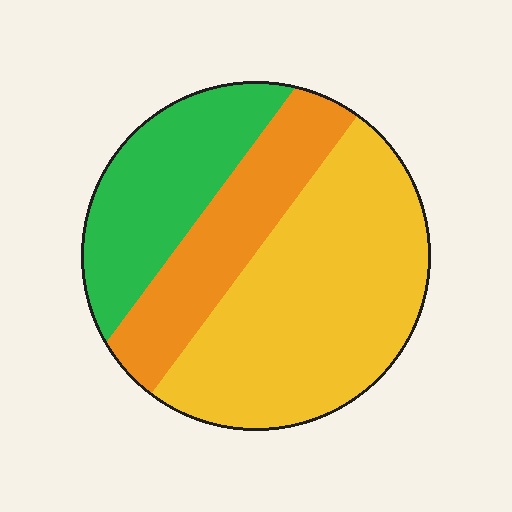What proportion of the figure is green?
Green covers 26% of the figure.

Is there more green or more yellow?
Yellow.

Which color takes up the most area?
Yellow, at roughly 50%.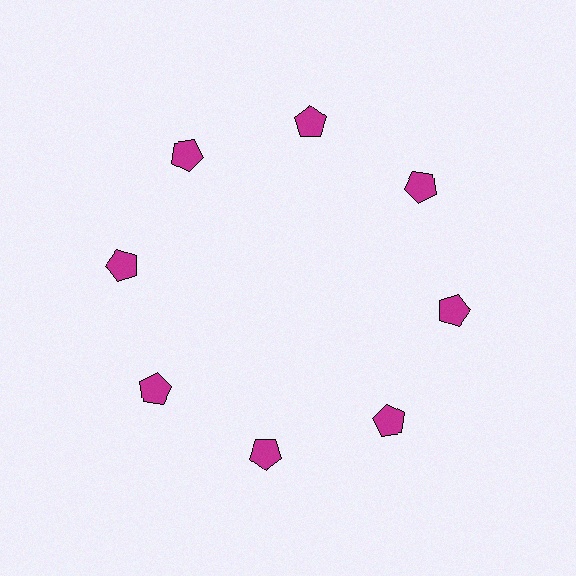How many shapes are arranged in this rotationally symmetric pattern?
There are 8 shapes, arranged in 8 groups of 1.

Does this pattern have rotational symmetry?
Yes, this pattern has 8-fold rotational symmetry. It looks the same after rotating 45 degrees around the center.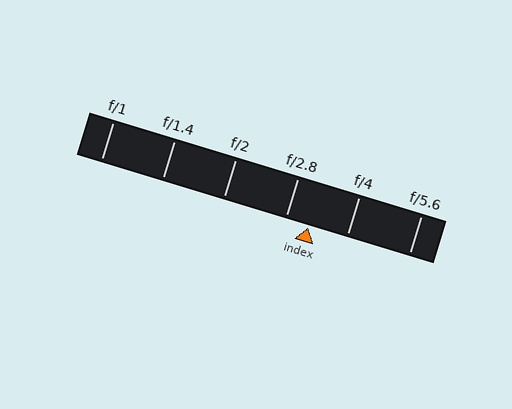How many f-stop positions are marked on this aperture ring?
There are 6 f-stop positions marked.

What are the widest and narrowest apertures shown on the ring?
The widest aperture shown is f/1 and the narrowest is f/5.6.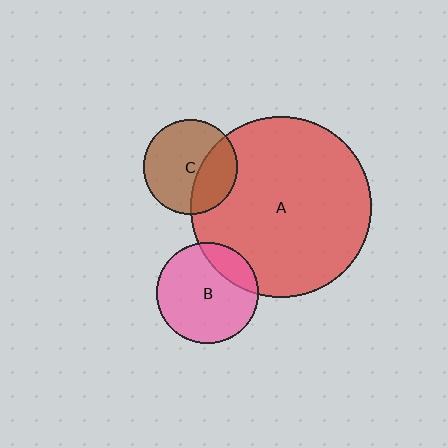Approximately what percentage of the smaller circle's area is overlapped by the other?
Approximately 20%.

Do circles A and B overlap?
Yes.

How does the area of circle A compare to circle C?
Approximately 3.7 times.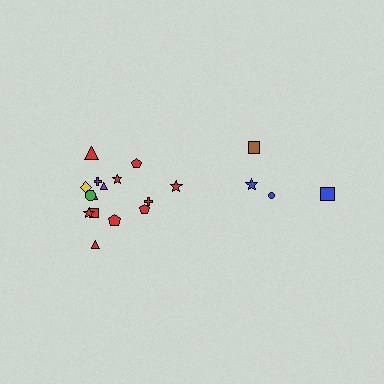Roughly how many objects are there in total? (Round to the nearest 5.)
Roughly 20 objects in total.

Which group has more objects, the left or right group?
The left group.